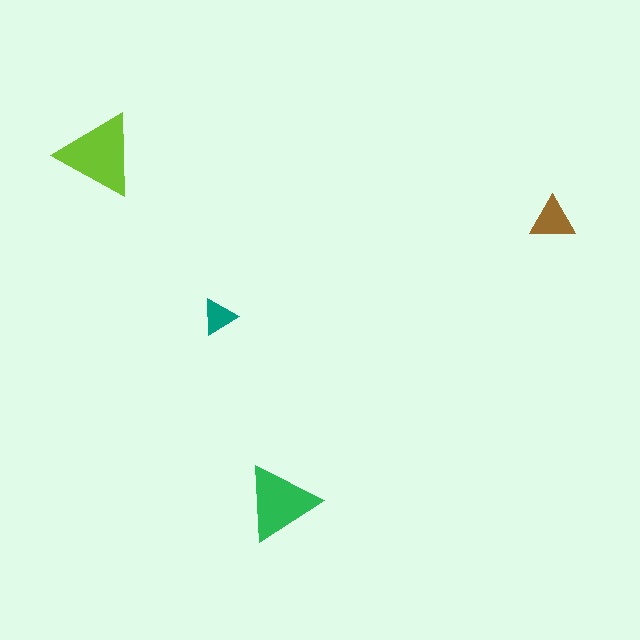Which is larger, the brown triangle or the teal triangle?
The brown one.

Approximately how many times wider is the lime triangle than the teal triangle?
About 2.5 times wider.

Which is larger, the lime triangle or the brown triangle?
The lime one.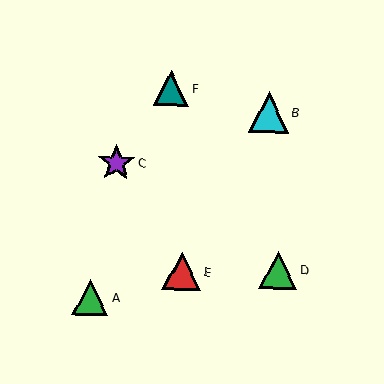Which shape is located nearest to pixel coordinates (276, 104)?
The cyan triangle (labeled B) at (269, 112) is nearest to that location.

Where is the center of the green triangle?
The center of the green triangle is at (91, 297).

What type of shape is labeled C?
Shape C is a purple star.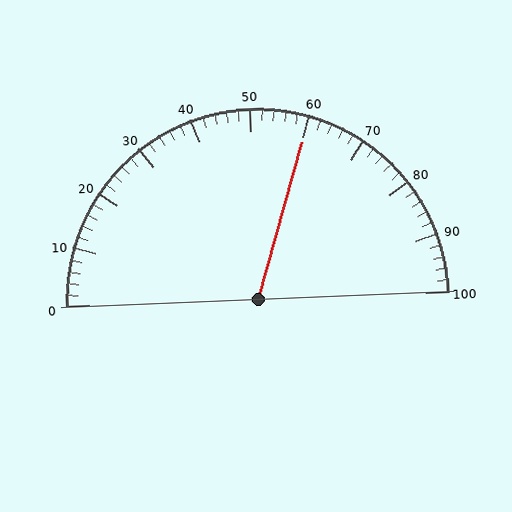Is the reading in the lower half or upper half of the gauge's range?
The reading is in the upper half of the range (0 to 100).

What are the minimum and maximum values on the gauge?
The gauge ranges from 0 to 100.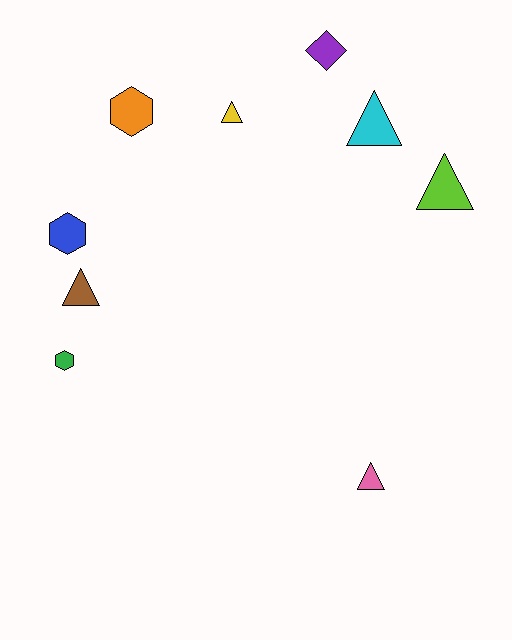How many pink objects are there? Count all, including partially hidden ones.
There is 1 pink object.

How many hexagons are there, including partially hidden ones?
There are 3 hexagons.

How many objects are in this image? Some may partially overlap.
There are 9 objects.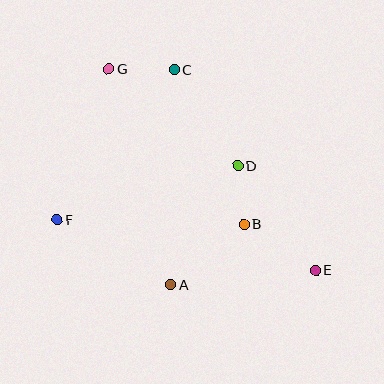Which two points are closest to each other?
Points B and D are closest to each other.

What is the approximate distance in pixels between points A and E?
The distance between A and E is approximately 146 pixels.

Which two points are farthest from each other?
Points E and G are farthest from each other.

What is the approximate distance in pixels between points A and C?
The distance between A and C is approximately 215 pixels.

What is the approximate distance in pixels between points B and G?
The distance between B and G is approximately 206 pixels.